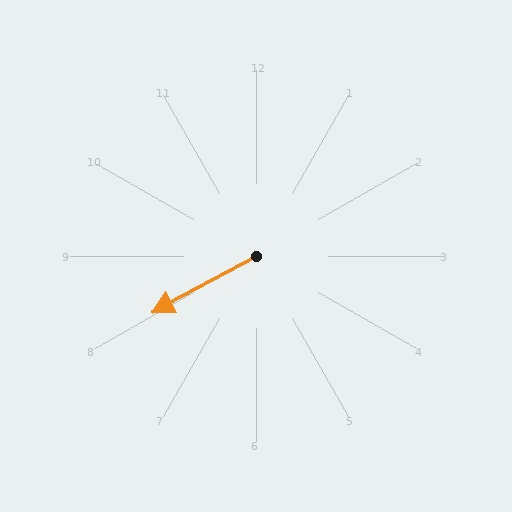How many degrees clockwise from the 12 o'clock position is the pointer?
Approximately 242 degrees.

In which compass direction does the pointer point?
Southwest.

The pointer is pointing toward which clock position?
Roughly 8 o'clock.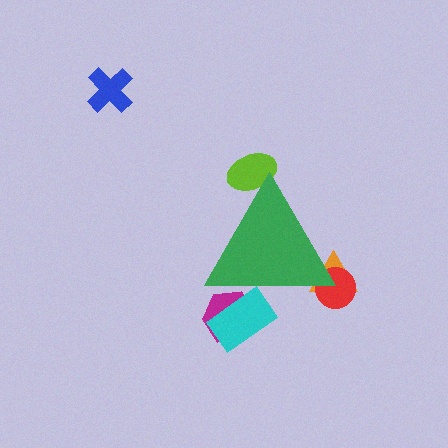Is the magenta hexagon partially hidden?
Yes, the magenta hexagon is partially hidden behind the green triangle.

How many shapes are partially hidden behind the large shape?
5 shapes are partially hidden.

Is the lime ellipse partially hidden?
Yes, the lime ellipse is partially hidden behind the green triangle.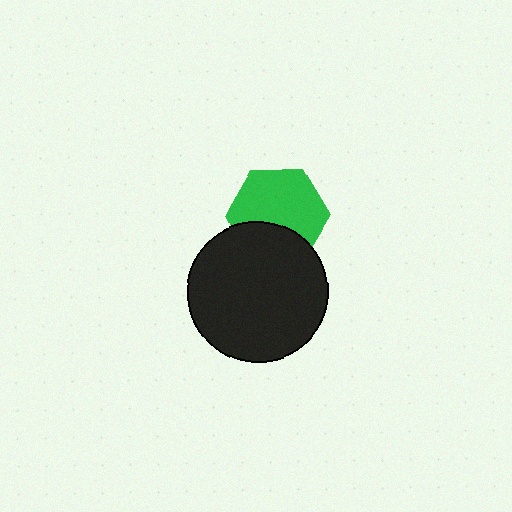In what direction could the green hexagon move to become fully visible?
The green hexagon could move up. That would shift it out from behind the black circle entirely.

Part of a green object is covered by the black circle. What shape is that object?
It is a hexagon.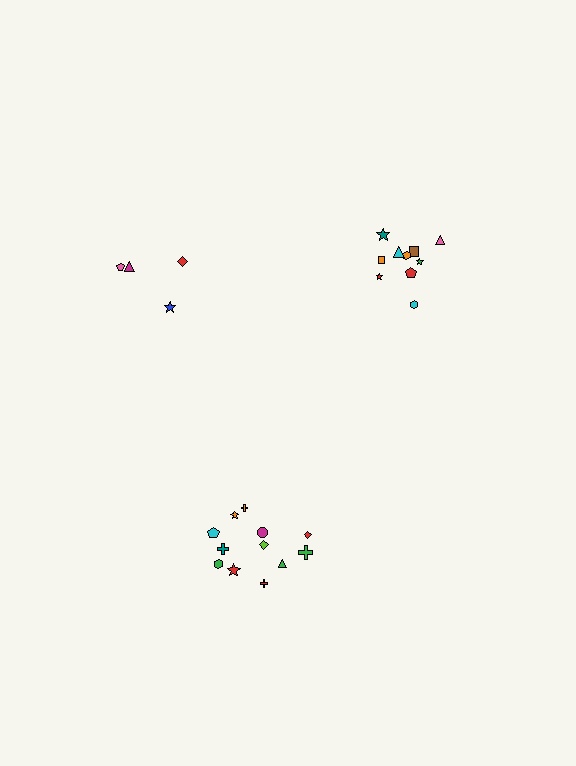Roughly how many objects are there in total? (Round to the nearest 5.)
Roughly 25 objects in total.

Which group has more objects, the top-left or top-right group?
The top-right group.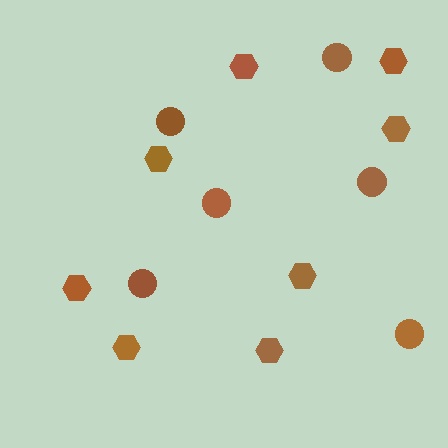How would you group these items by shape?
There are 2 groups: one group of circles (6) and one group of hexagons (8).